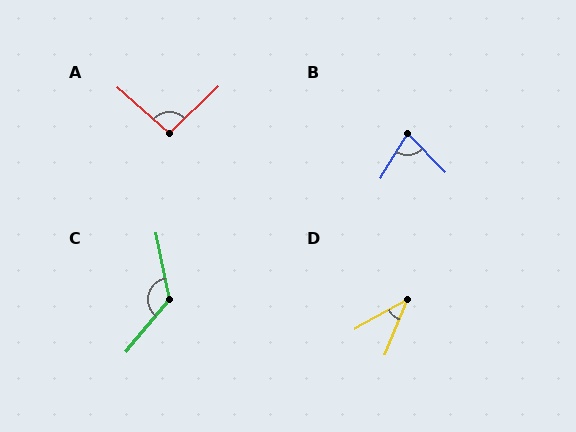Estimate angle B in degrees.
Approximately 75 degrees.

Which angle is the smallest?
D, at approximately 38 degrees.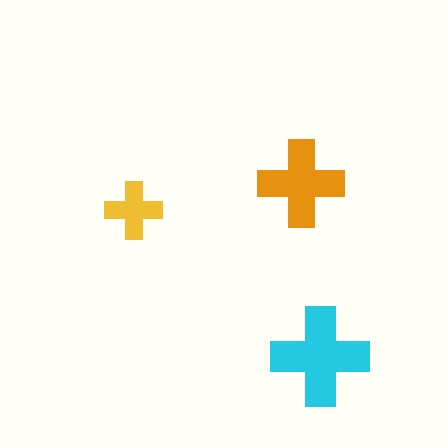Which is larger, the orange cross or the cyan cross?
The cyan one.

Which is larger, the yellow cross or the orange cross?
The orange one.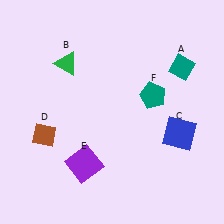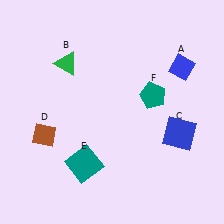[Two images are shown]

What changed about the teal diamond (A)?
In Image 1, A is teal. In Image 2, it changed to blue.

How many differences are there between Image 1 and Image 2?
There are 2 differences between the two images.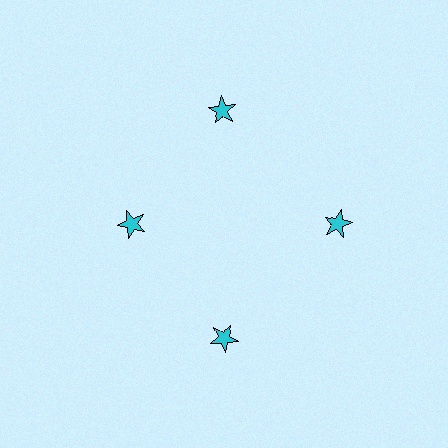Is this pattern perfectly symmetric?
No. The 4 cyan stars are arranged in a ring, but one element near the 9 o'clock position is pulled inward toward the center, breaking the 4-fold rotational symmetry.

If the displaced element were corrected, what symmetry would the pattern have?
It would have 4-fold rotational symmetry — the pattern would map onto itself every 90 degrees.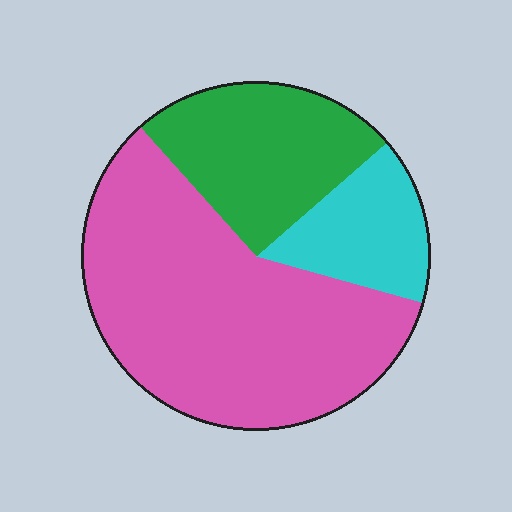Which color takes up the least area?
Cyan, at roughly 15%.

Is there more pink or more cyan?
Pink.